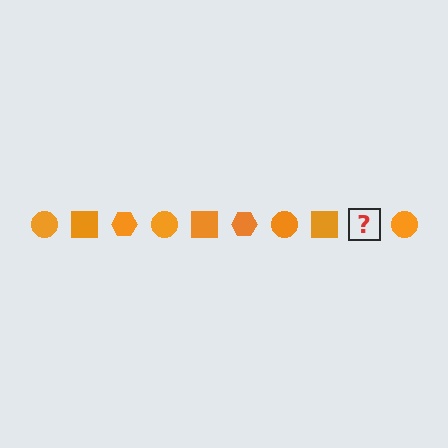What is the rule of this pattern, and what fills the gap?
The rule is that the pattern cycles through circle, square, hexagon shapes in orange. The gap should be filled with an orange hexagon.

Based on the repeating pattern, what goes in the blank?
The blank should be an orange hexagon.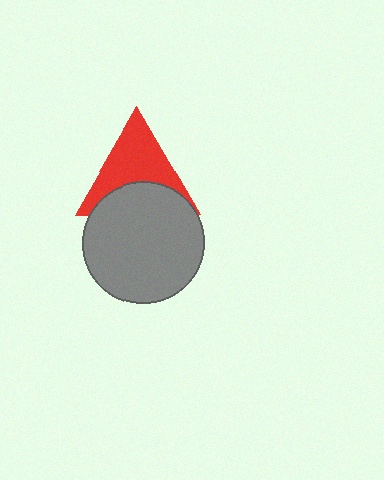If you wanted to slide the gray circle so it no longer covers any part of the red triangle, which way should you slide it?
Slide it down — that is the most direct way to separate the two shapes.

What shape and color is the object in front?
The object in front is a gray circle.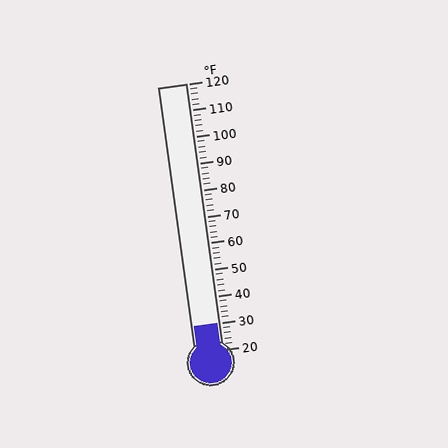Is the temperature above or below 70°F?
The temperature is below 70°F.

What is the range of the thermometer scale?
The thermometer scale ranges from 20°F to 120°F.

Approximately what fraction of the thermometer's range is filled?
The thermometer is filled to approximately 10% of its range.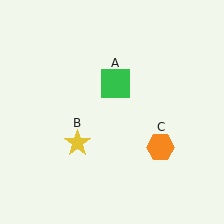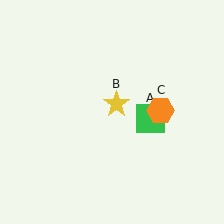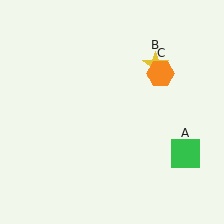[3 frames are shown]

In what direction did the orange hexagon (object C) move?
The orange hexagon (object C) moved up.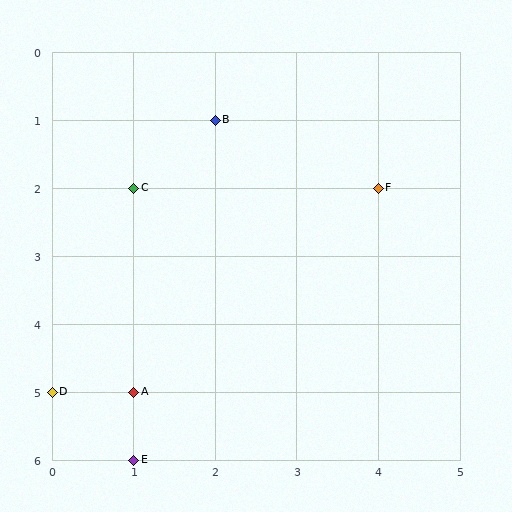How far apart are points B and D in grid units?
Points B and D are 2 columns and 4 rows apart (about 4.5 grid units diagonally).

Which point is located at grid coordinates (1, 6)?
Point E is at (1, 6).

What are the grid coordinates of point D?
Point D is at grid coordinates (0, 5).